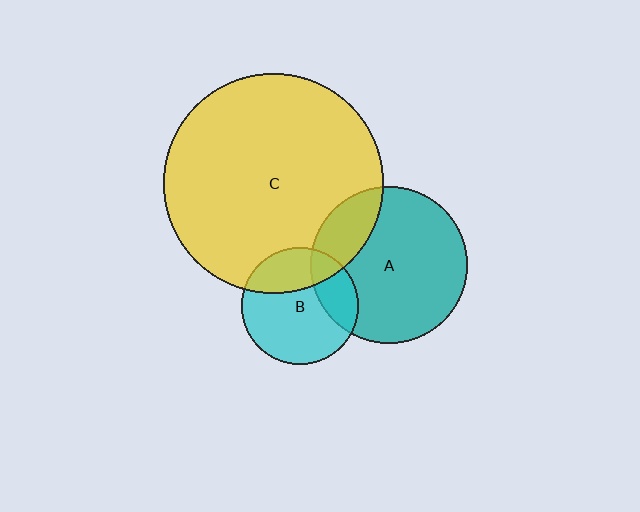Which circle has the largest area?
Circle C (yellow).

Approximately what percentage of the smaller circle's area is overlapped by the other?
Approximately 20%.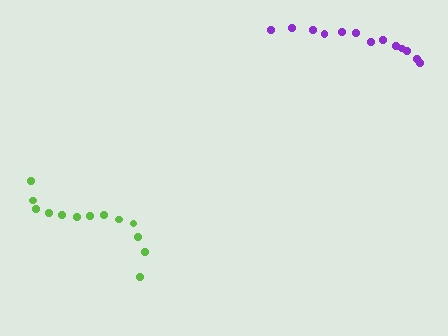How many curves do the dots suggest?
There are 2 distinct paths.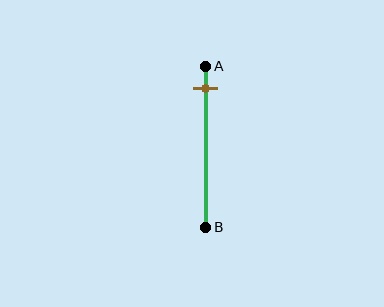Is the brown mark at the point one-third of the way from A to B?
No, the mark is at about 15% from A, not at the 33% one-third point.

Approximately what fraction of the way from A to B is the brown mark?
The brown mark is approximately 15% of the way from A to B.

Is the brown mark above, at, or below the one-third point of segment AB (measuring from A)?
The brown mark is above the one-third point of segment AB.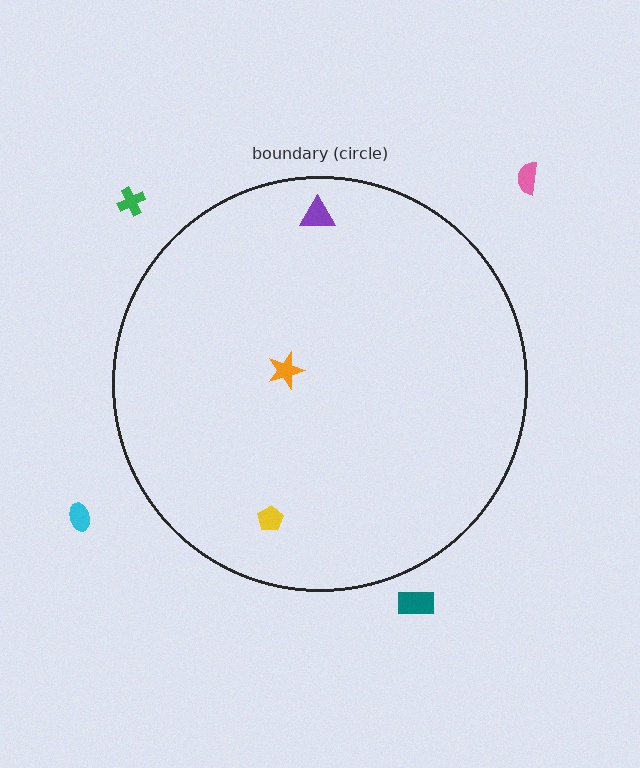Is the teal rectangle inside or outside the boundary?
Outside.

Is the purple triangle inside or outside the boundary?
Inside.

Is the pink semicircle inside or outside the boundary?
Outside.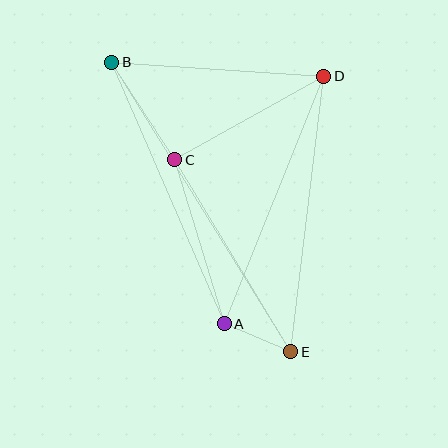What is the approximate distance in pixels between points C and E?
The distance between C and E is approximately 224 pixels.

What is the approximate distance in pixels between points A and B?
The distance between A and B is approximately 285 pixels.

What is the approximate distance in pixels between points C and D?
The distance between C and D is approximately 171 pixels.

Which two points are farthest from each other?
Points B and E are farthest from each other.